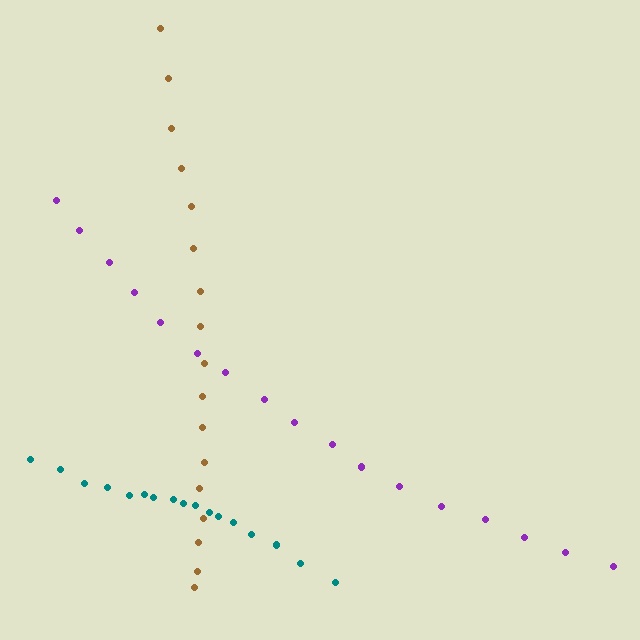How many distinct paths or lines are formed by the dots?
There are 3 distinct paths.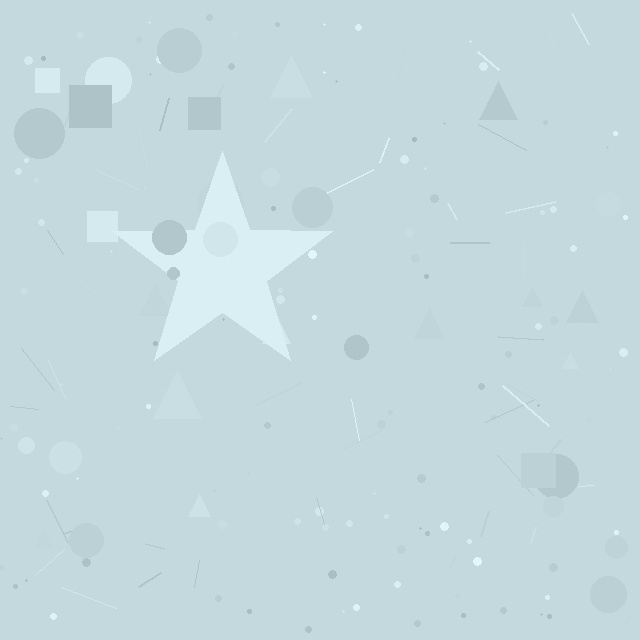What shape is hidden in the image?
A star is hidden in the image.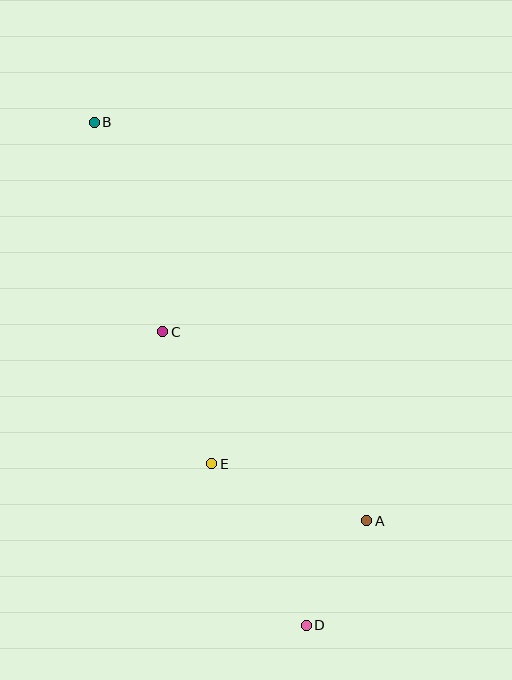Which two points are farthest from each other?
Points B and D are farthest from each other.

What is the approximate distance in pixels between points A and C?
The distance between A and C is approximately 278 pixels.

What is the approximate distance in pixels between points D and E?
The distance between D and E is approximately 187 pixels.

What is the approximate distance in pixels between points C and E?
The distance between C and E is approximately 141 pixels.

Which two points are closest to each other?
Points A and D are closest to each other.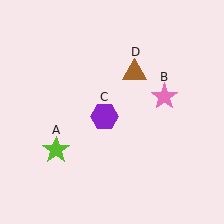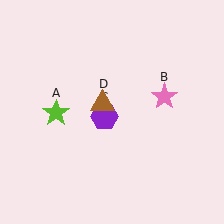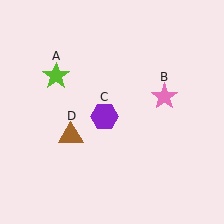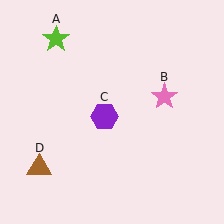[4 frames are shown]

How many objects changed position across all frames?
2 objects changed position: lime star (object A), brown triangle (object D).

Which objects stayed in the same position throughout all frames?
Pink star (object B) and purple hexagon (object C) remained stationary.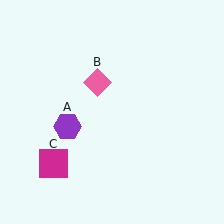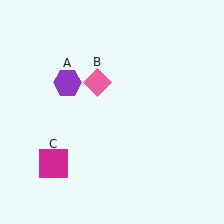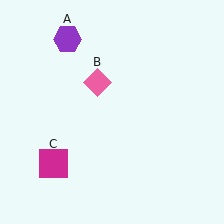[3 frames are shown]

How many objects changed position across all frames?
1 object changed position: purple hexagon (object A).